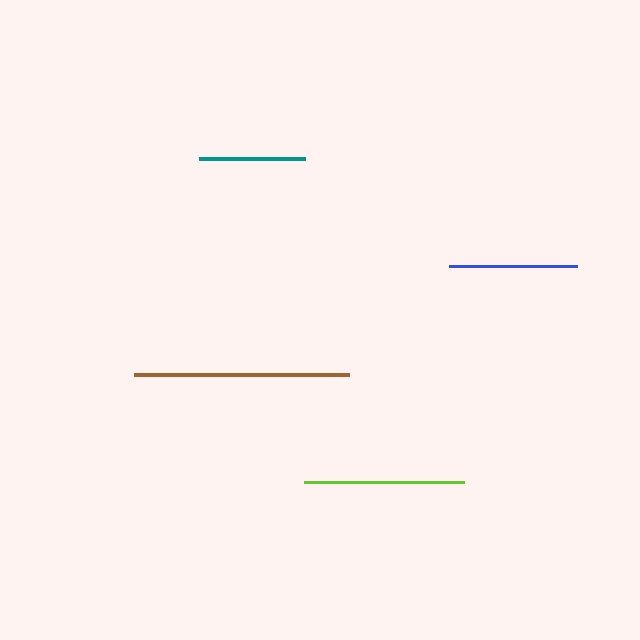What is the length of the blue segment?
The blue segment is approximately 128 pixels long.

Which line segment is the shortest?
The teal line is the shortest at approximately 106 pixels.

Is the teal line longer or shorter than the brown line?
The brown line is longer than the teal line.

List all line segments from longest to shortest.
From longest to shortest: brown, lime, blue, teal.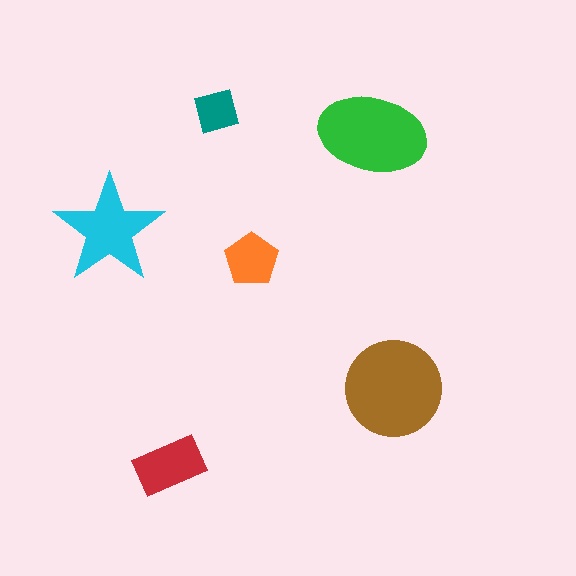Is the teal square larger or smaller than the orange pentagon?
Smaller.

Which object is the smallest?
The teal square.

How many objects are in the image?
There are 6 objects in the image.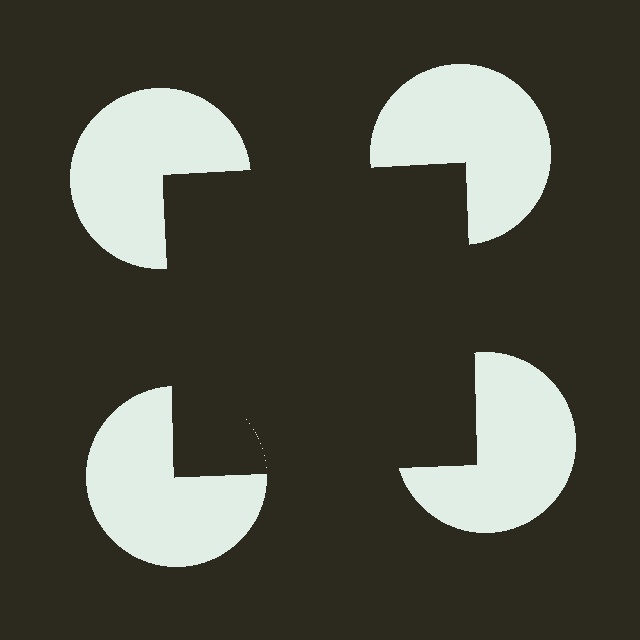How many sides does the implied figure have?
4 sides.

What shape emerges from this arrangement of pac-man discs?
An illusory square — its edges are inferred from the aligned wedge cuts in the pac-man discs, not physically drawn.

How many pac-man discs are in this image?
There are 4 — one at each vertex of the illusory square.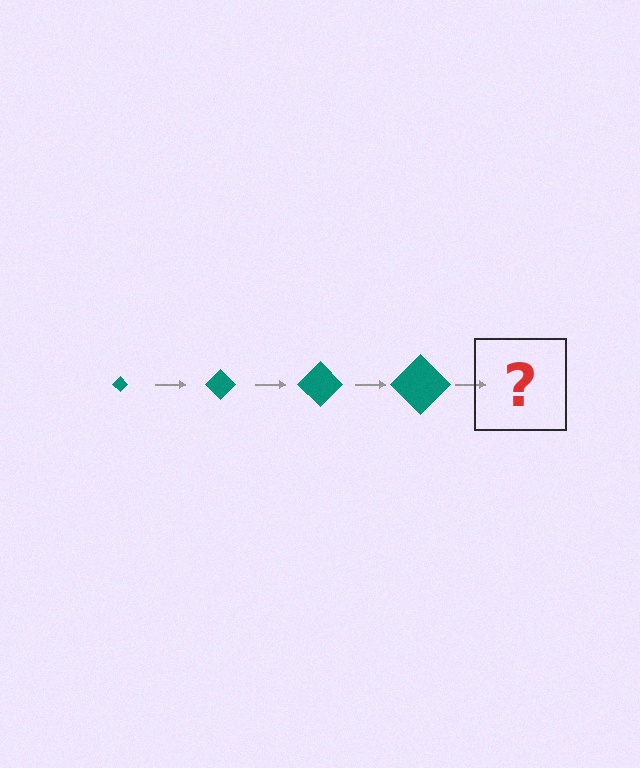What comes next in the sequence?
The next element should be a teal diamond, larger than the previous one.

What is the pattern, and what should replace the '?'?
The pattern is that the diamond gets progressively larger each step. The '?' should be a teal diamond, larger than the previous one.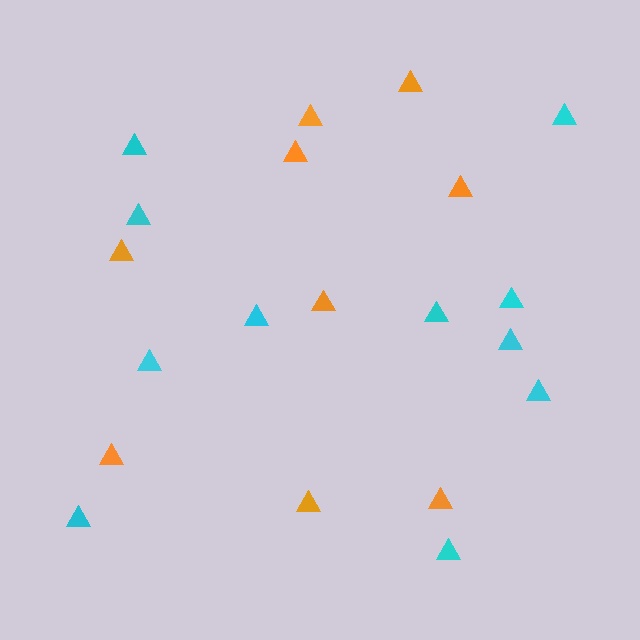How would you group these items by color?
There are 2 groups: one group of cyan triangles (11) and one group of orange triangles (9).